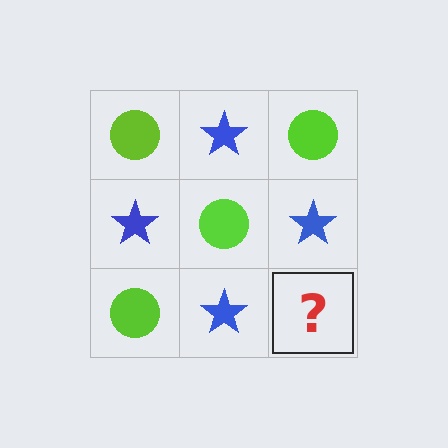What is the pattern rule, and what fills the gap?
The rule is that it alternates lime circle and blue star in a checkerboard pattern. The gap should be filled with a lime circle.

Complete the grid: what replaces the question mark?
The question mark should be replaced with a lime circle.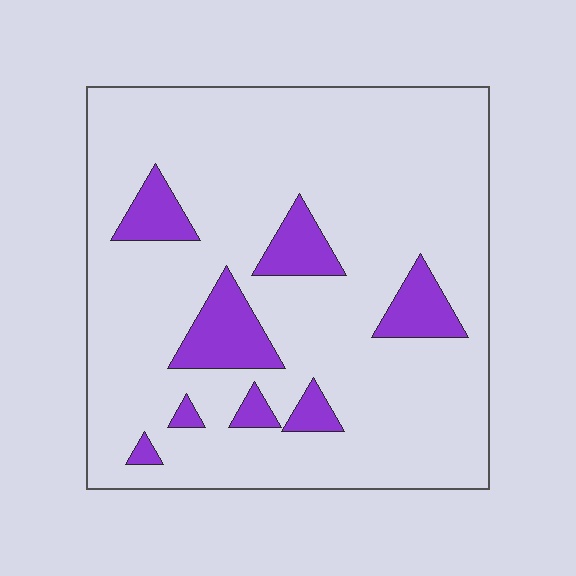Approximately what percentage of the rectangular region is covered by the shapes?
Approximately 15%.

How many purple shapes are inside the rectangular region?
8.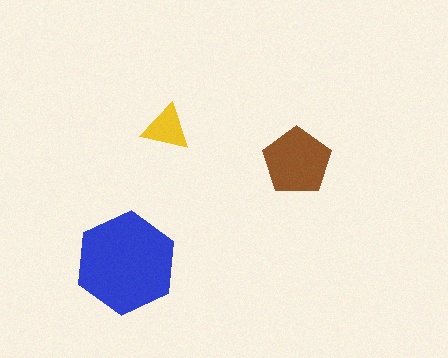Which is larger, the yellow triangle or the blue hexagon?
The blue hexagon.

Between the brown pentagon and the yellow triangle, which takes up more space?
The brown pentagon.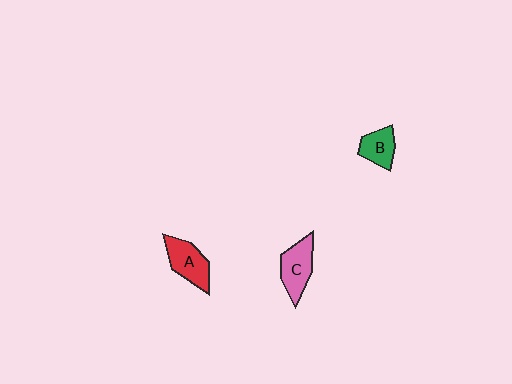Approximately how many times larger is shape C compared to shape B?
Approximately 1.4 times.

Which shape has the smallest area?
Shape B (green).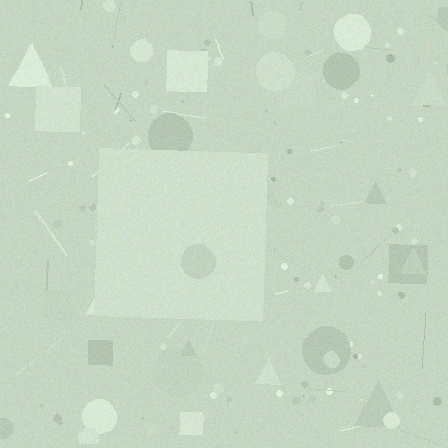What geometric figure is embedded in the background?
A square is embedded in the background.